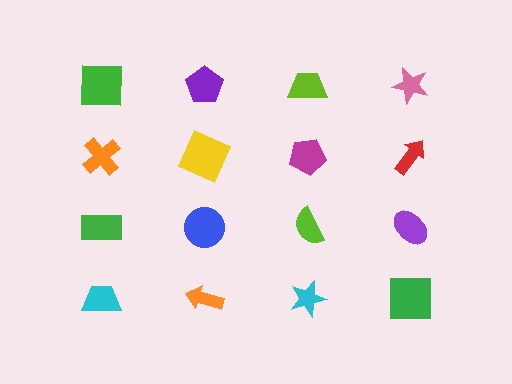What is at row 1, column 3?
A lime trapezoid.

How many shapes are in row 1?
4 shapes.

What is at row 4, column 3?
A cyan star.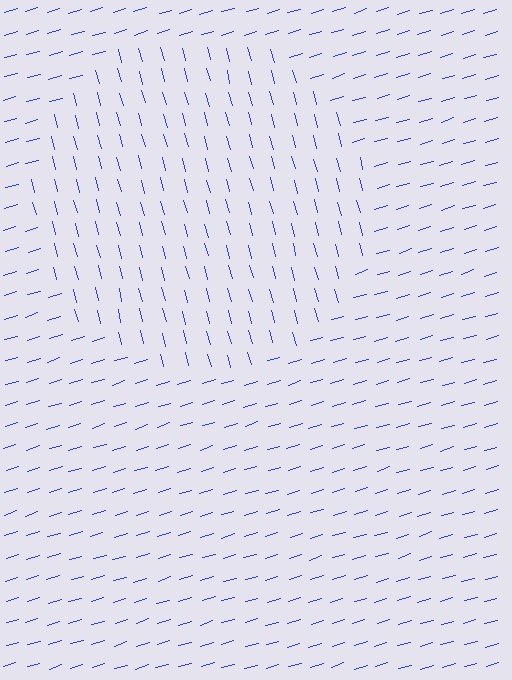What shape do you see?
I see a circle.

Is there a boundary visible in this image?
Yes, there is a texture boundary formed by a change in line orientation.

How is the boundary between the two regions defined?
The boundary is defined purely by a change in line orientation (approximately 88 degrees difference). All lines are the same color and thickness.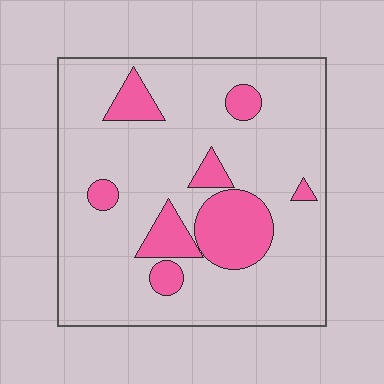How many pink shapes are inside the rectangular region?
8.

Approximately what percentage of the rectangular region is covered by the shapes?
Approximately 20%.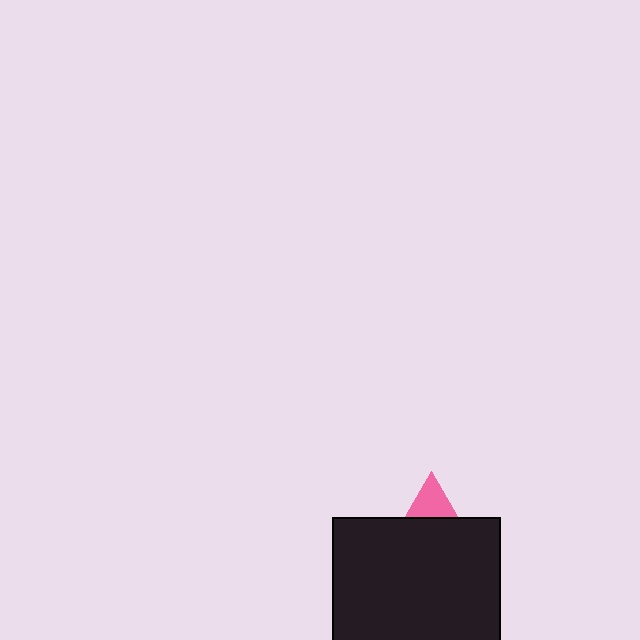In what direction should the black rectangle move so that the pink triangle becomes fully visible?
The black rectangle should move down. That is the shortest direction to clear the overlap and leave the pink triangle fully visible.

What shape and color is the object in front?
The object in front is a black rectangle.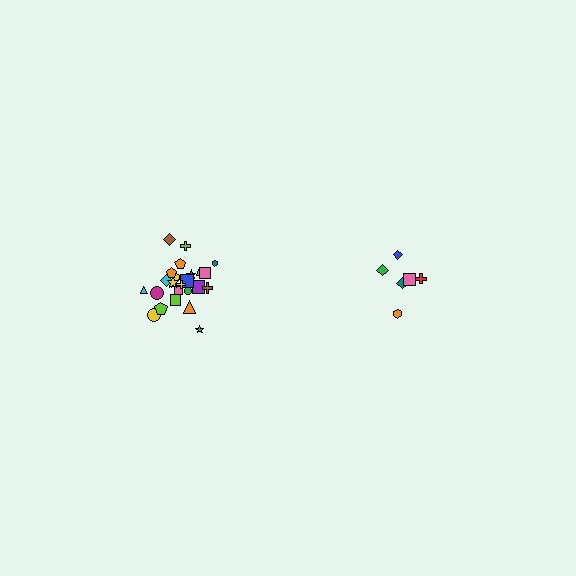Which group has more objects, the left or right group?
The left group.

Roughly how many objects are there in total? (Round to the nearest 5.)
Roughly 30 objects in total.